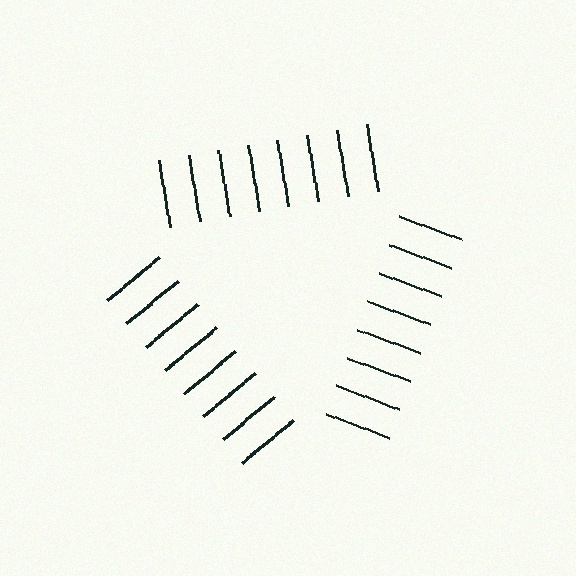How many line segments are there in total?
24 — 8 along each of the 3 edges.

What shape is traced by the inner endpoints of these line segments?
An illusory triangle — the line segments terminate on its edges but no continuous stroke is drawn.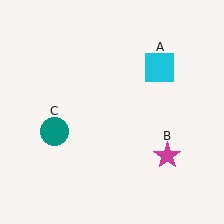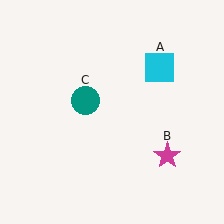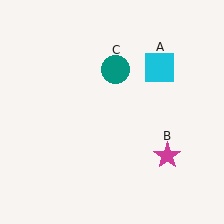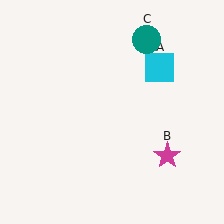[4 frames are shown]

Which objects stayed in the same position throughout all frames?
Cyan square (object A) and magenta star (object B) remained stationary.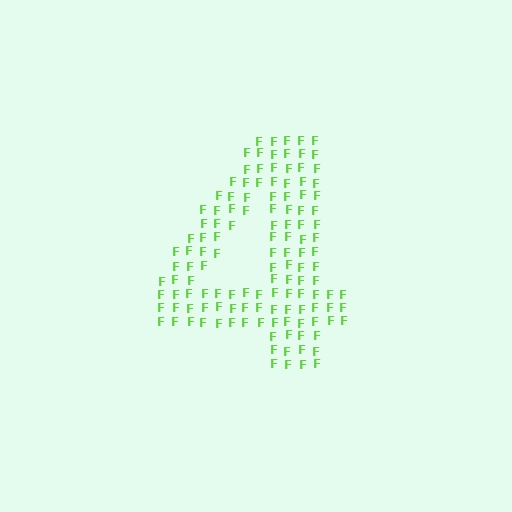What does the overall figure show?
The overall figure shows the digit 4.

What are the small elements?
The small elements are letter F's.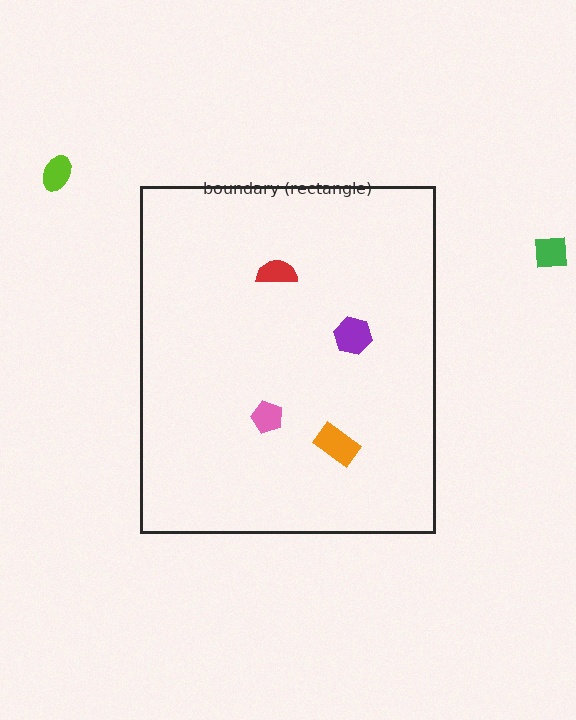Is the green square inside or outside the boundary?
Outside.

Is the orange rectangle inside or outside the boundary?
Inside.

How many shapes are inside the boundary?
4 inside, 2 outside.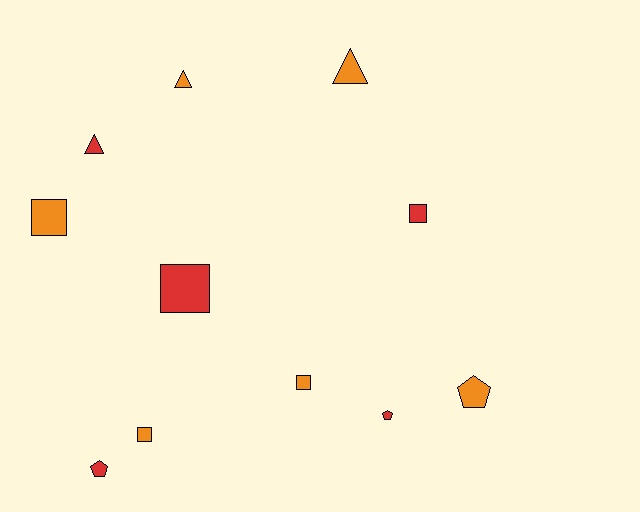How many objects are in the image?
There are 11 objects.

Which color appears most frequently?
Orange, with 6 objects.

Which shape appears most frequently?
Square, with 5 objects.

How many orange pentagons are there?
There is 1 orange pentagon.